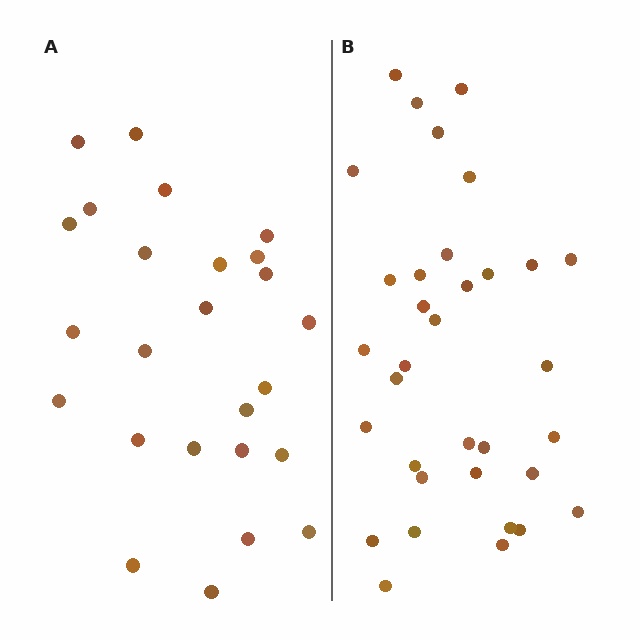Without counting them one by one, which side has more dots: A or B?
Region B (the right region) has more dots.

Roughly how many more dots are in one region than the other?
Region B has roughly 8 or so more dots than region A.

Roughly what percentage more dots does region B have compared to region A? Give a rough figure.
About 35% more.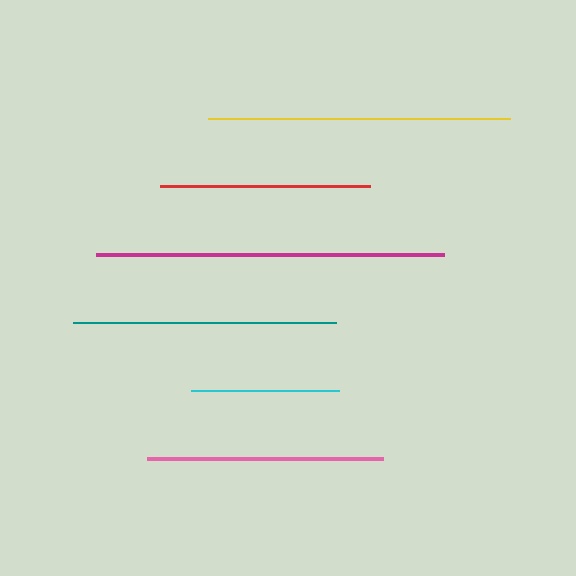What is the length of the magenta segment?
The magenta segment is approximately 348 pixels long.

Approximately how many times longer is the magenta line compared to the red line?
The magenta line is approximately 1.7 times the length of the red line.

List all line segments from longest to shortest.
From longest to shortest: magenta, yellow, teal, pink, red, cyan.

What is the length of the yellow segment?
The yellow segment is approximately 302 pixels long.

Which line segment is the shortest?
The cyan line is the shortest at approximately 148 pixels.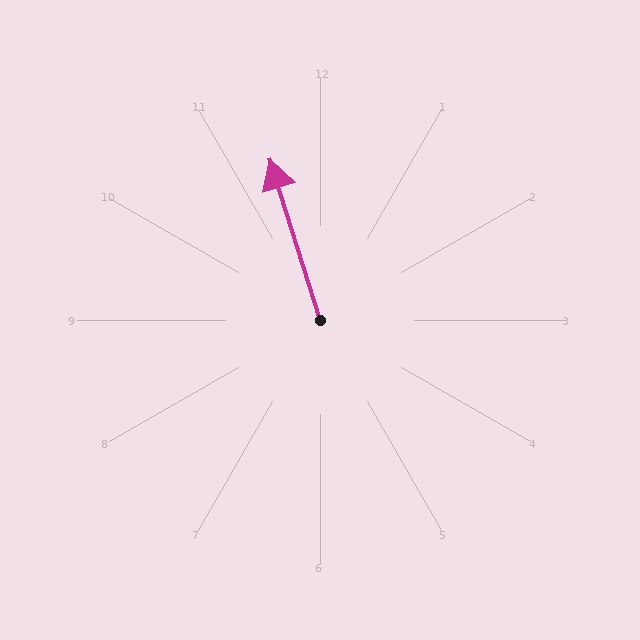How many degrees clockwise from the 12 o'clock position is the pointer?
Approximately 343 degrees.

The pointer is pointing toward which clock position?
Roughly 11 o'clock.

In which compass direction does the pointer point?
North.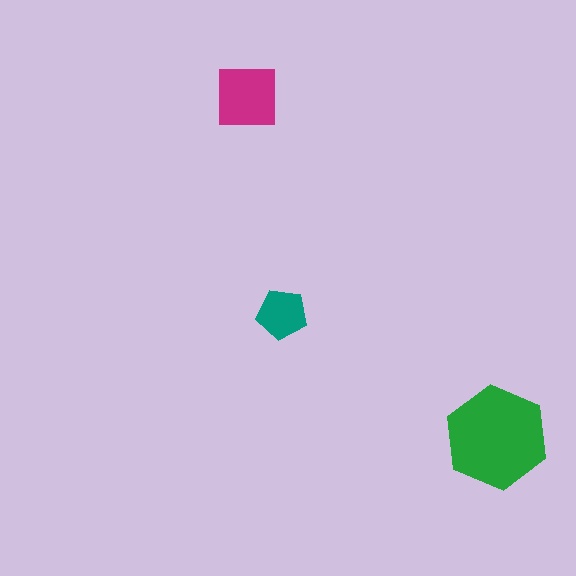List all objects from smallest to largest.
The teal pentagon, the magenta square, the green hexagon.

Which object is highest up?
The magenta square is topmost.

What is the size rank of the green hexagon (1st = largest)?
1st.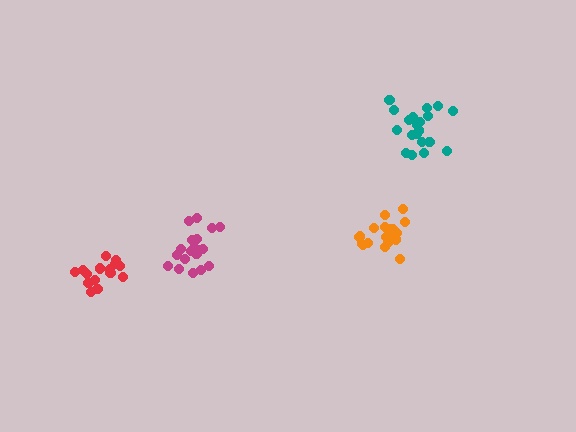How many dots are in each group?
Group 1: 16 dots, Group 2: 19 dots, Group 3: 21 dots, Group 4: 21 dots (77 total).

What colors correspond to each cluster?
The clusters are colored: red, magenta, teal, orange.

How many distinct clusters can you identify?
There are 4 distinct clusters.